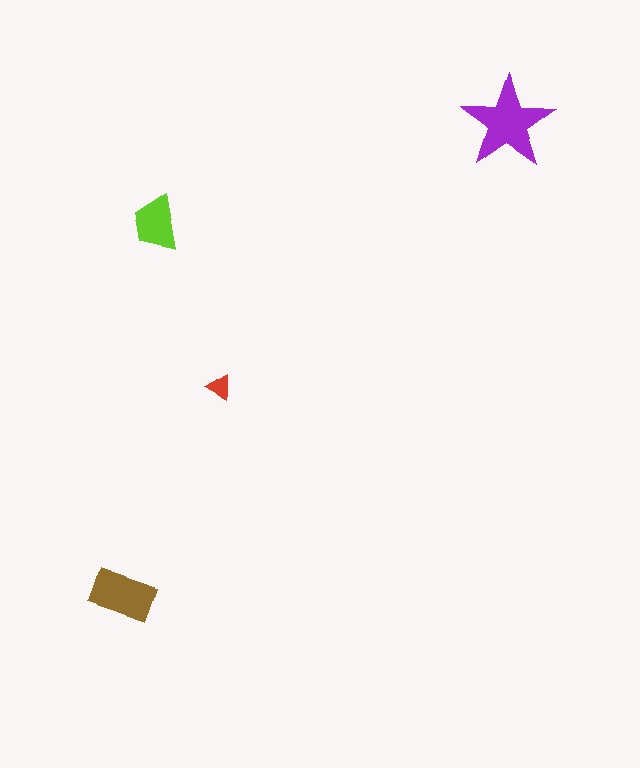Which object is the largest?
The purple star.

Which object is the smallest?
The red triangle.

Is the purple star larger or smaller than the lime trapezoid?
Larger.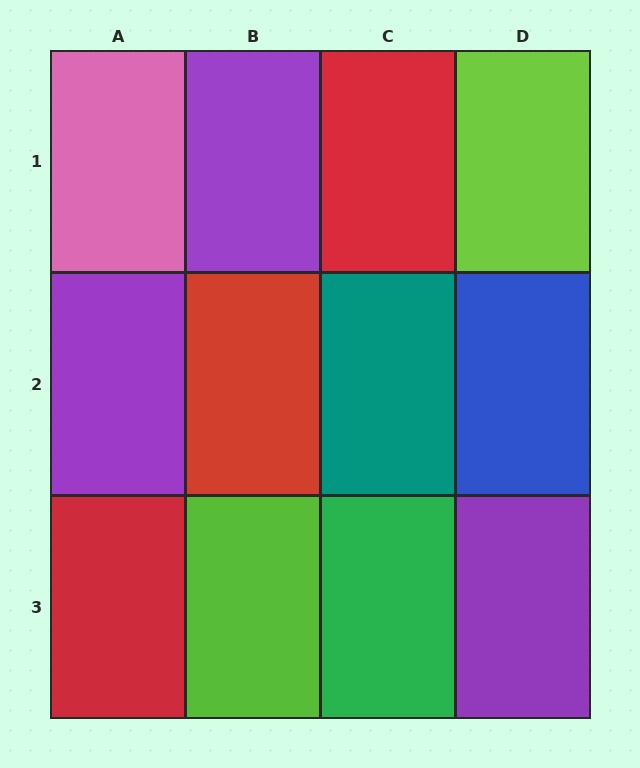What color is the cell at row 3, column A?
Red.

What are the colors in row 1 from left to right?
Pink, purple, red, lime.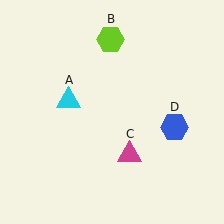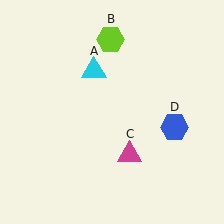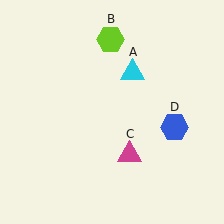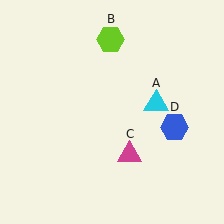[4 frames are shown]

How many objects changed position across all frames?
1 object changed position: cyan triangle (object A).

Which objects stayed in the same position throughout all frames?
Lime hexagon (object B) and magenta triangle (object C) and blue hexagon (object D) remained stationary.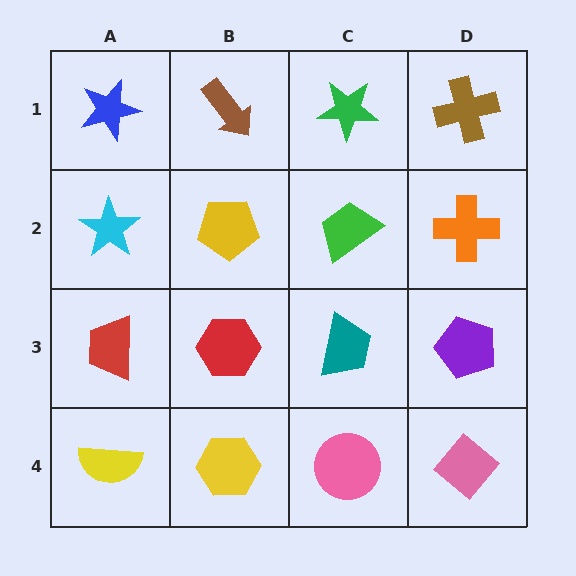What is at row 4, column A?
A yellow semicircle.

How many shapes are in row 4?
4 shapes.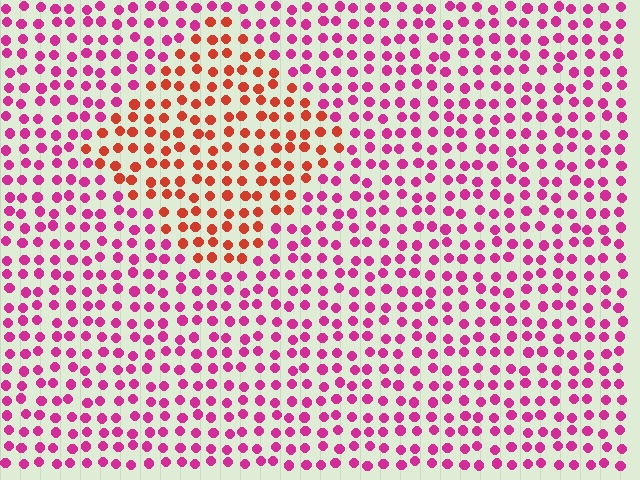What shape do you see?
I see a diamond.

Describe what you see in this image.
The image is filled with small magenta elements in a uniform arrangement. A diamond-shaped region is visible where the elements are tinted to a slightly different hue, forming a subtle color boundary.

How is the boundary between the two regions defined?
The boundary is defined purely by a slight shift in hue (about 44 degrees). Spacing, size, and orientation are identical on both sides.